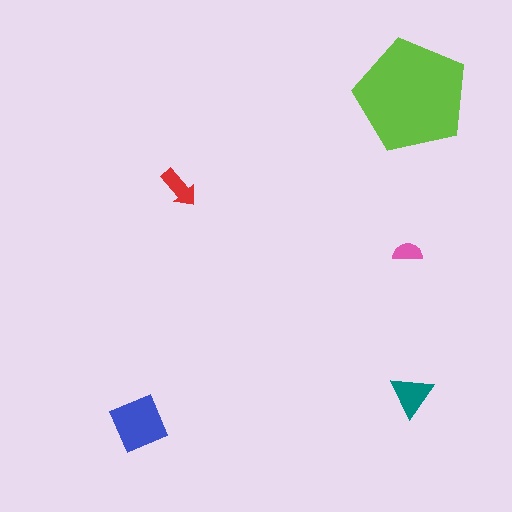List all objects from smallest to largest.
The pink semicircle, the red arrow, the teal triangle, the blue diamond, the lime pentagon.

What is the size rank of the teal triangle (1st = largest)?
3rd.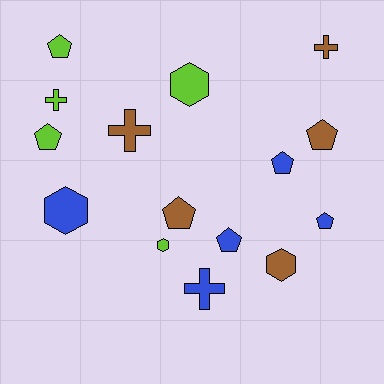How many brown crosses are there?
There are 2 brown crosses.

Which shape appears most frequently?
Pentagon, with 7 objects.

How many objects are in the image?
There are 15 objects.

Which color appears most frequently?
Blue, with 5 objects.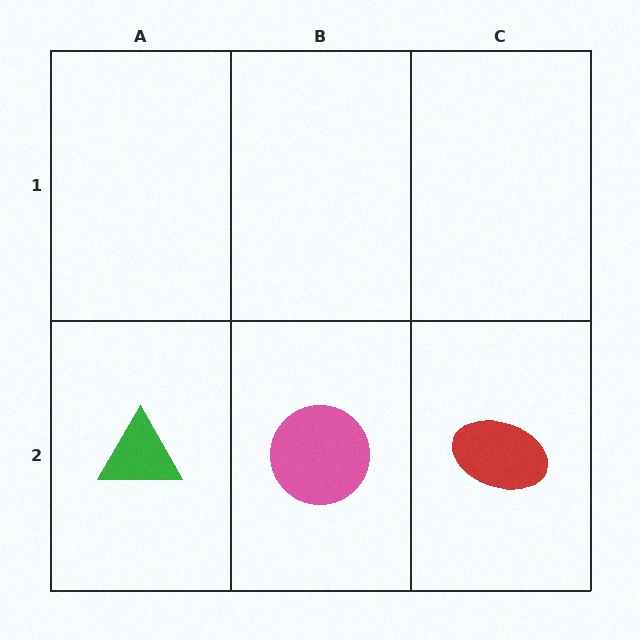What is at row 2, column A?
A green triangle.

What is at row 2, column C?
A red ellipse.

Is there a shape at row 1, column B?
No, that cell is empty.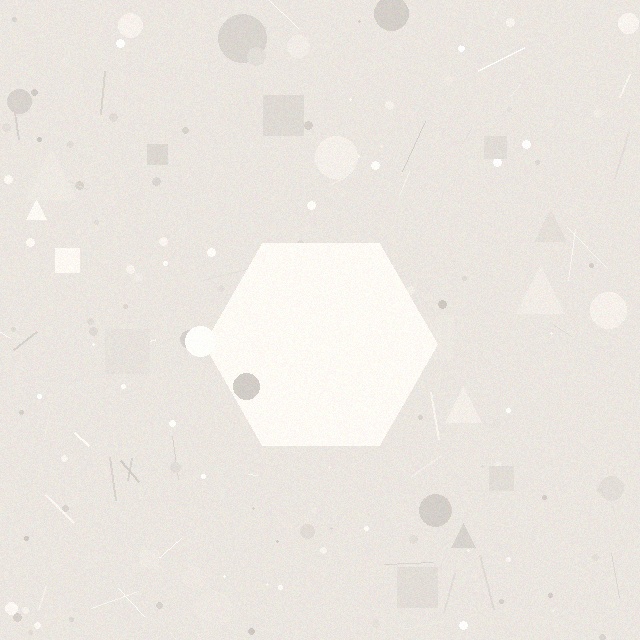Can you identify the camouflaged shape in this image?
The camouflaged shape is a hexagon.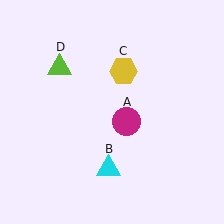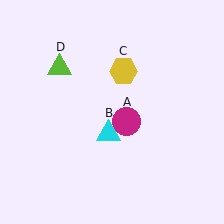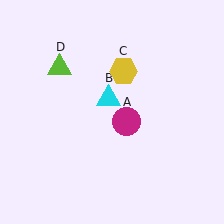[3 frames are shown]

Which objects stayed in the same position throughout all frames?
Magenta circle (object A) and yellow hexagon (object C) and lime triangle (object D) remained stationary.